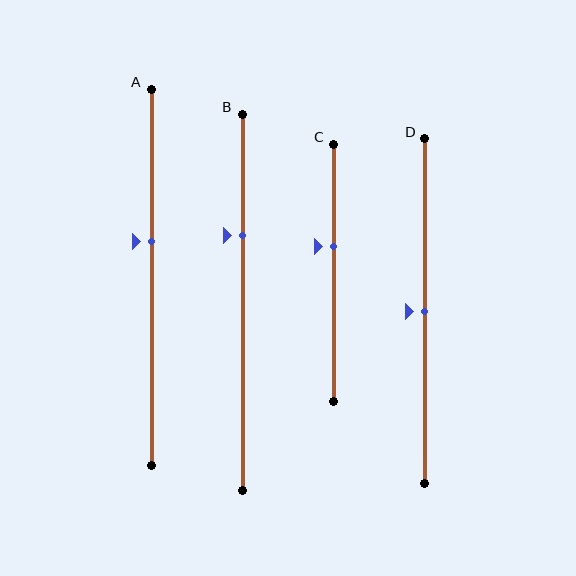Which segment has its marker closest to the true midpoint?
Segment D has its marker closest to the true midpoint.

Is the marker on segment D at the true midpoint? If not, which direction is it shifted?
Yes, the marker on segment D is at the true midpoint.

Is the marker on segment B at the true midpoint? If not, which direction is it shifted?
No, the marker on segment B is shifted upward by about 18% of the segment length.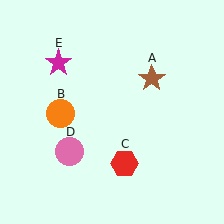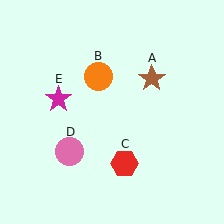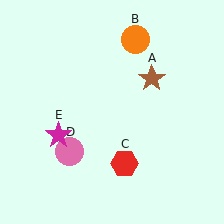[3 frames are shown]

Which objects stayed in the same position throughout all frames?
Brown star (object A) and red hexagon (object C) and pink circle (object D) remained stationary.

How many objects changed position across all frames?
2 objects changed position: orange circle (object B), magenta star (object E).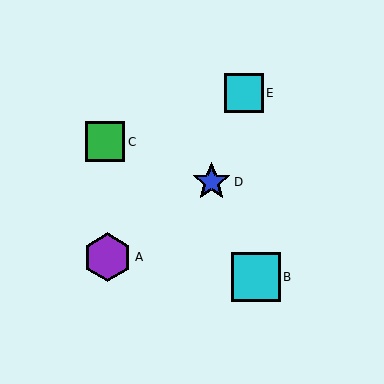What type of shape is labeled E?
Shape E is a cyan square.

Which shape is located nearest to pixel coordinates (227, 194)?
The blue star (labeled D) at (212, 182) is nearest to that location.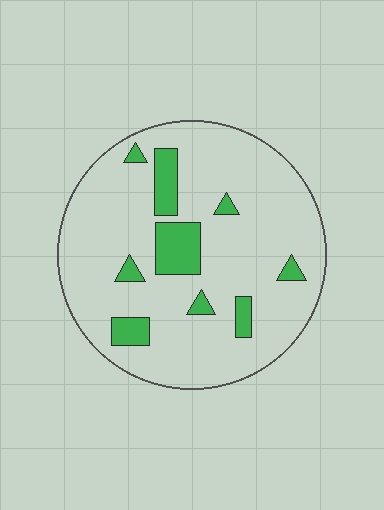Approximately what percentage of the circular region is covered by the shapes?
Approximately 15%.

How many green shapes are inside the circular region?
9.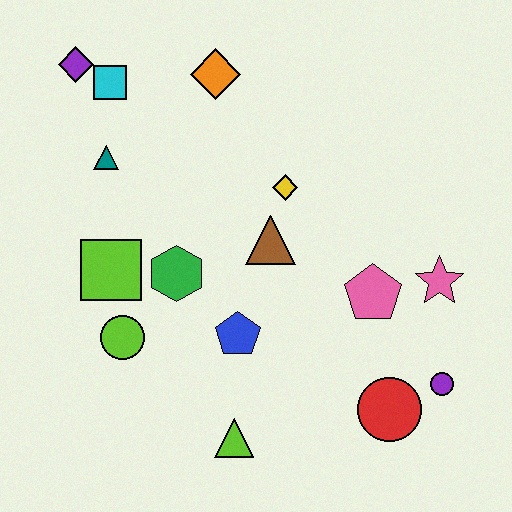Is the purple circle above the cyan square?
No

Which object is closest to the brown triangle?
The yellow diamond is closest to the brown triangle.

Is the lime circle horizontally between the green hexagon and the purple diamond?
Yes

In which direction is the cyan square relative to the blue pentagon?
The cyan square is above the blue pentagon.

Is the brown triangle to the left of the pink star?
Yes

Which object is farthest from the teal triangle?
The purple circle is farthest from the teal triangle.